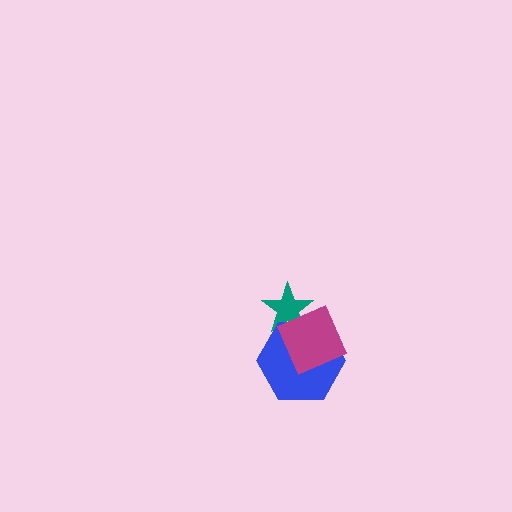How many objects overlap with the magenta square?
2 objects overlap with the magenta square.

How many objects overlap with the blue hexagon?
2 objects overlap with the blue hexagon.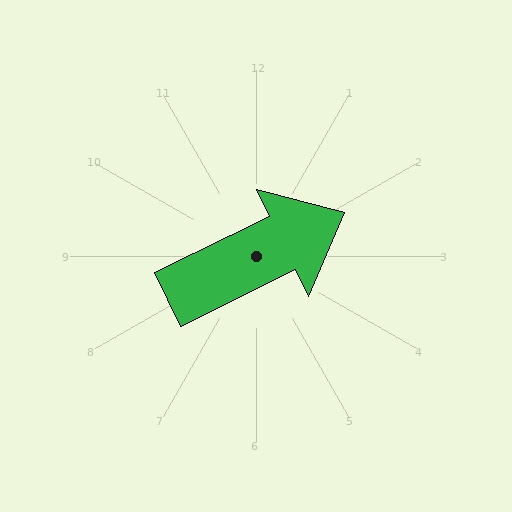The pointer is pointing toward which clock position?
Roughly 2 o'clock.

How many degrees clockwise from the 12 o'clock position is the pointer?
Approximately 64 degrees.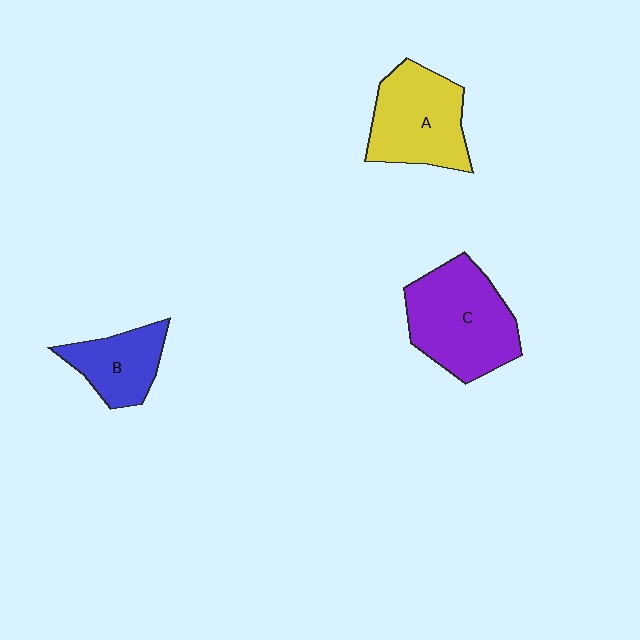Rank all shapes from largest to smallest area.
From largest to smallest: C (purple), A (yellow), B (blue).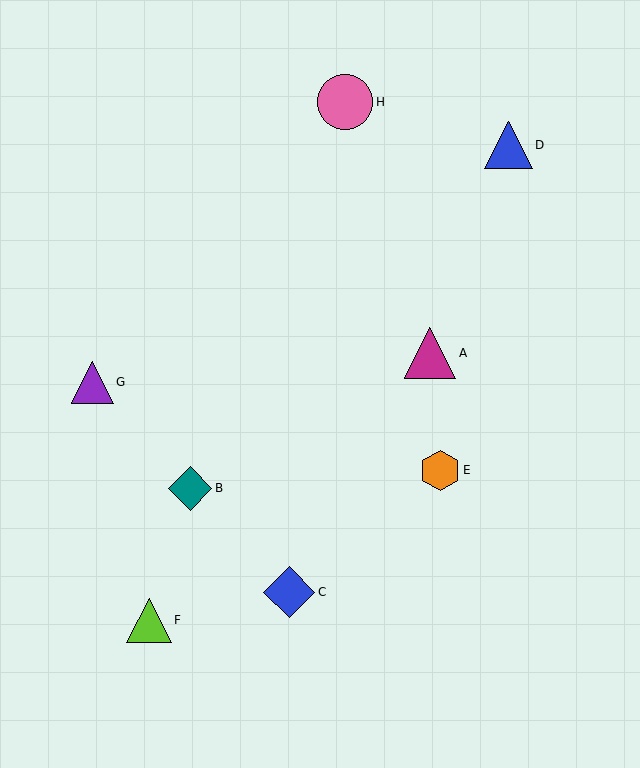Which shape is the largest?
The pink circle (labeled H) is the largest.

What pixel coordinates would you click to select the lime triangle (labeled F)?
Click at (149, 620) to select the lime triangle F.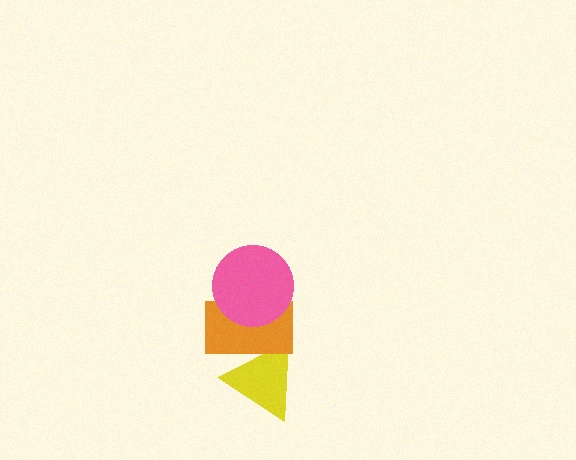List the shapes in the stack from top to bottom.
From top to bottom: the pink circle, the orange rectangle, the yellow triangle.